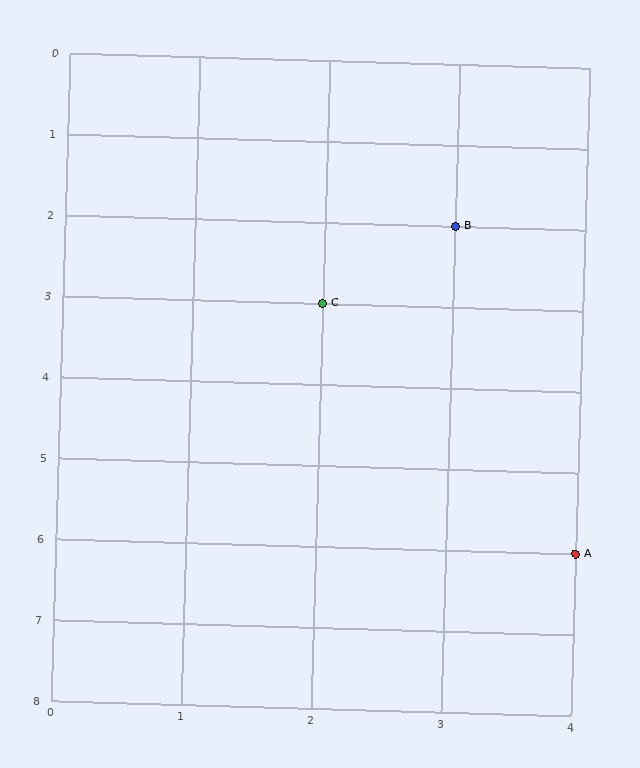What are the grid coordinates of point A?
Point A is at grid coordinates (4, 6).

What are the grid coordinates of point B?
Point B is at grid coordinates (3, 2).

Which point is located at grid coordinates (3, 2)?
Point B is at (3, 2).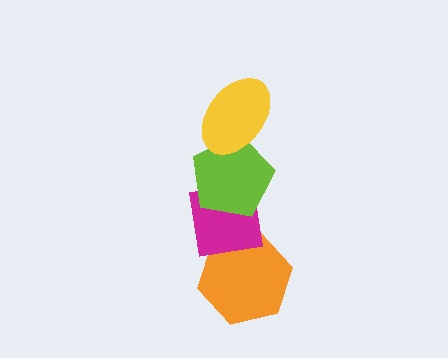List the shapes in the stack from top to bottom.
From top to bottom: the yellow ellipse, the lime pentagon, the magenta square, the orange hexagon.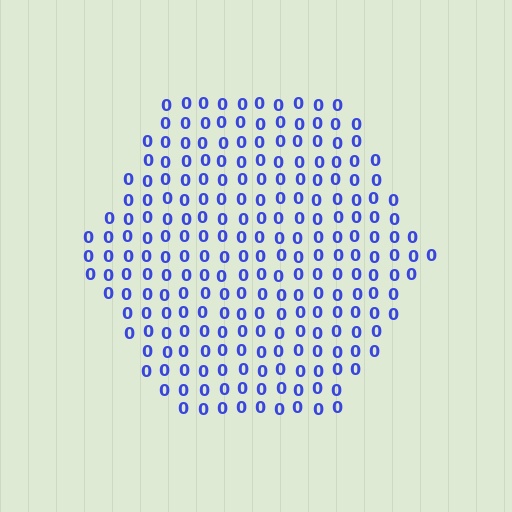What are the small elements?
The small elements are digit 0's.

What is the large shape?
The large shape is a hexagon.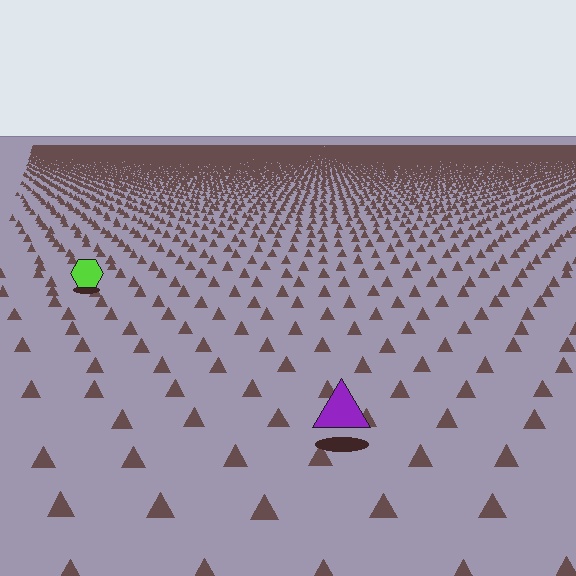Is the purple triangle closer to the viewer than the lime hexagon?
Yes. The purple triangle is closer — you can tell from the texture gradient: the ground texture is coarser near it.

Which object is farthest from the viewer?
The lime hexagon is farthest from the viewer. It appears smaller and the ground texture around it is denser.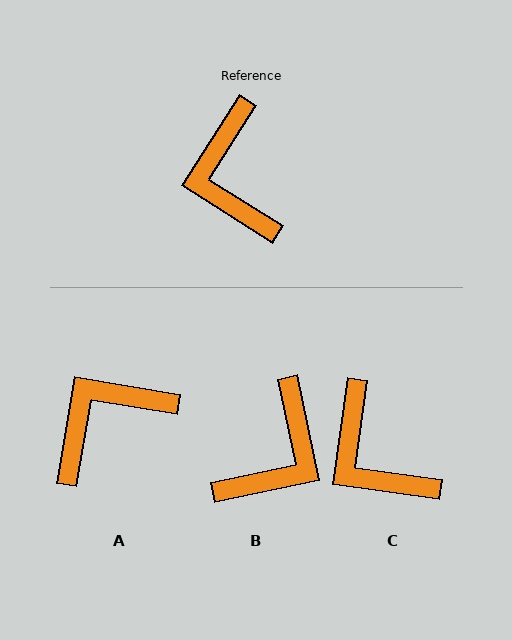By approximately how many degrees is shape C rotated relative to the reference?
Approximately 25 degrees counter-clockwise.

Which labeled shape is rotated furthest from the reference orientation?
B, about 134 degrees away.